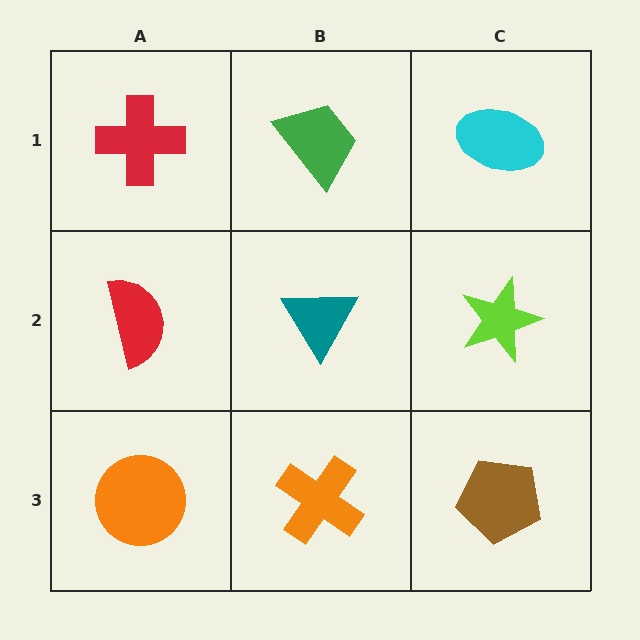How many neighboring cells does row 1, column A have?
2.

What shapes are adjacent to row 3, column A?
A red semicircle (row 2, column A), an orange cross (row 3, column B).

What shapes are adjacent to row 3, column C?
A lime star (row 2, column C), an orange cross (row 3, column B).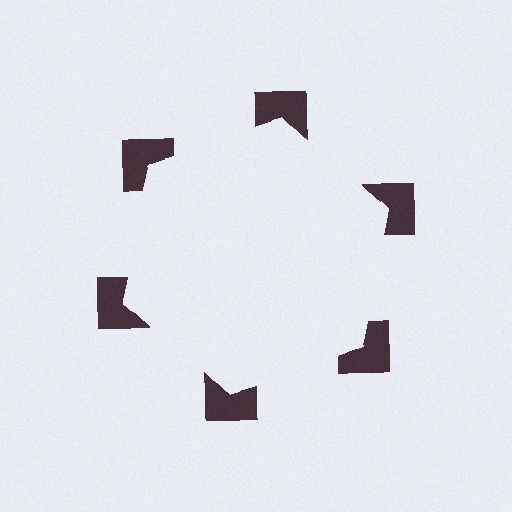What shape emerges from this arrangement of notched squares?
An illusory hexagon — its edges are inferred from the aligned wedge cuts in the notched squares, not physically drawn.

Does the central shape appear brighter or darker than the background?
It typically appears slightly brighter than the background, even though no actual brightness change is drawn.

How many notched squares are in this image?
There are 6 — one at each vertex of the illusory hexagon.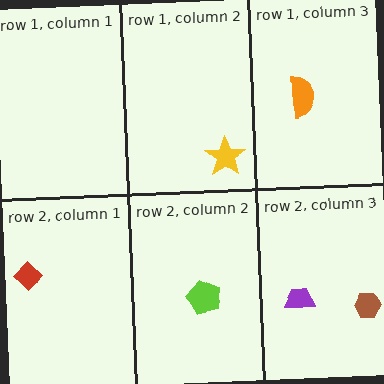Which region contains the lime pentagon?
The row 2, column 2 region.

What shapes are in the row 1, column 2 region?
The yellow star.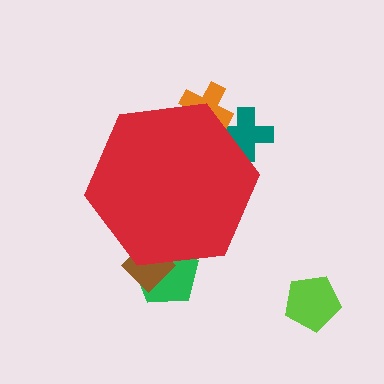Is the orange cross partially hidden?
Yes, the orange cross is partially hidden behind the red hexagon.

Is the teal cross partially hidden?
Yes, the teal cross is partially hidden behind the red hexagon.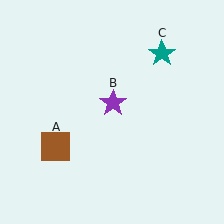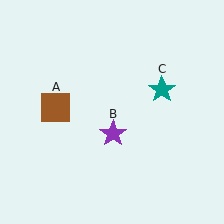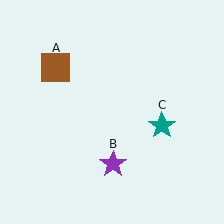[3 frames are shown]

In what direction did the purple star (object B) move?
The purple star (object B) moved down.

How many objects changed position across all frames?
3 objects changed position: brown square (object A), purple star (object B), teal star (object C).